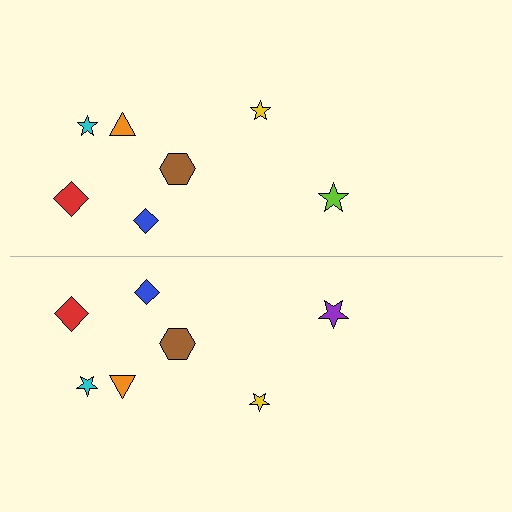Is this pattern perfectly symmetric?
No, the pattern is not perfectly symmetric. The purple star on the bottom side breaks the symmetry — its mirror counterpart is lime.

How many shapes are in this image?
There are 14 shapes in this image.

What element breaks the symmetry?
The purple star on the bottom side breaks the symmetry — its mirror counterpart is lime.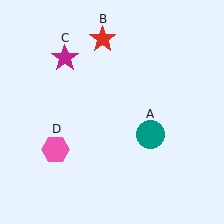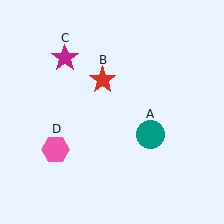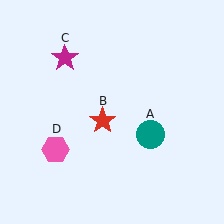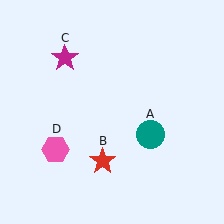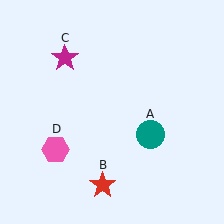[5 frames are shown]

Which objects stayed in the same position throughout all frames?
Teal circle (object A) and magenta star (object C) and pink hexagon (object D) remained stationary.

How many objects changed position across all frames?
1 object changed position: red star (object B).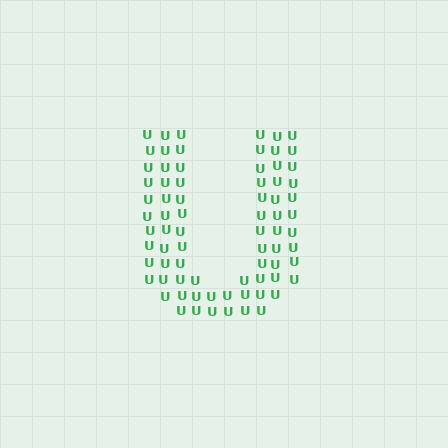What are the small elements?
The small elements are letter U's.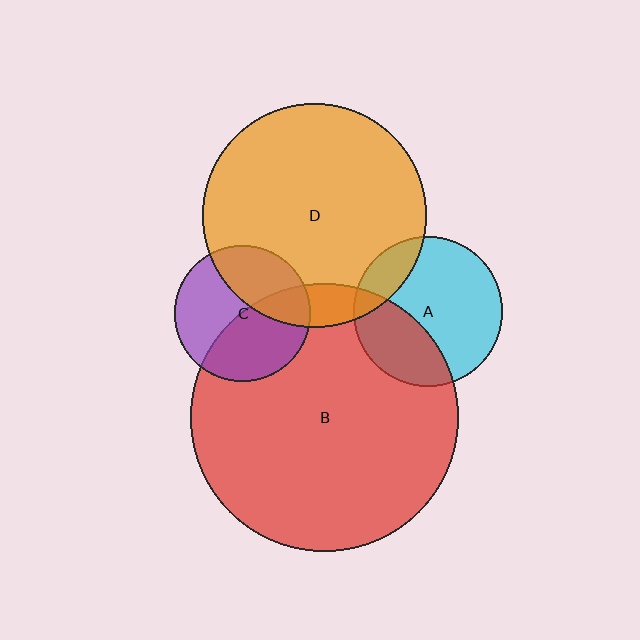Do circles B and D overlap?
Yes.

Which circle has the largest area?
Circle B (red).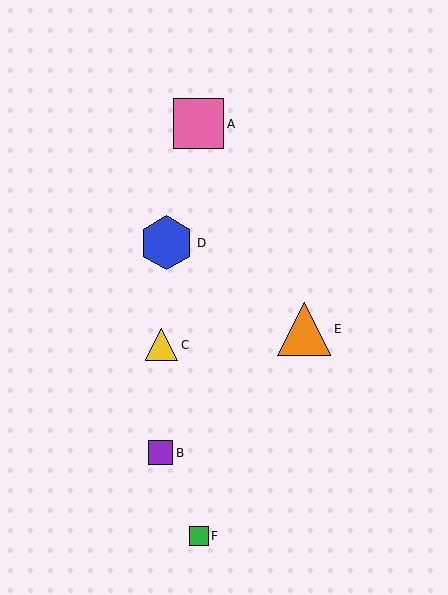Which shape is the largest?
The blue hexagon (labeled D) is the largest.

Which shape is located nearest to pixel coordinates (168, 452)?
The purple square (labeled B) at (161, 453) is nearest to that location.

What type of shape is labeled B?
Shape B is a purple square.